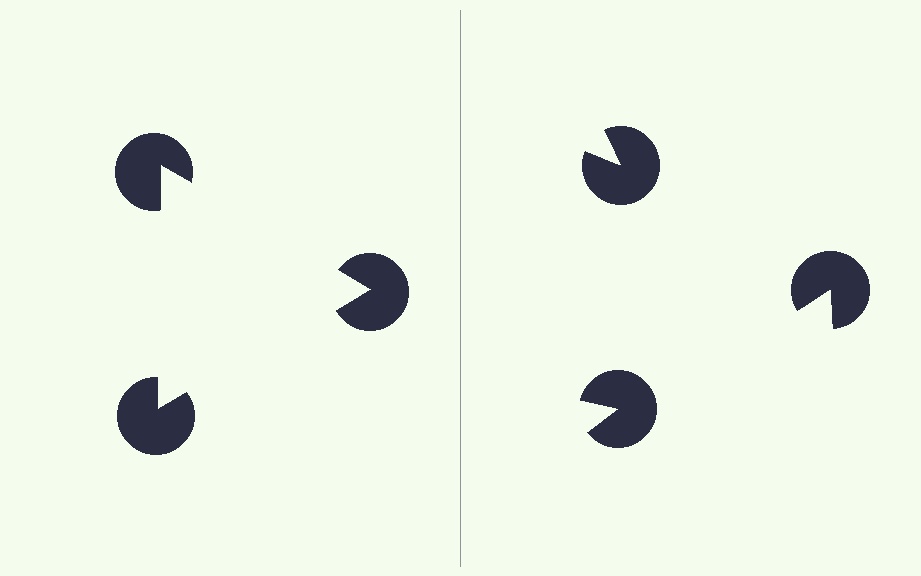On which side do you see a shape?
An illusory triangle appears on the left side. On the right side the wedge cuts are rotated, so no coherent shape forms.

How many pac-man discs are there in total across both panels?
6 — 3 on each side.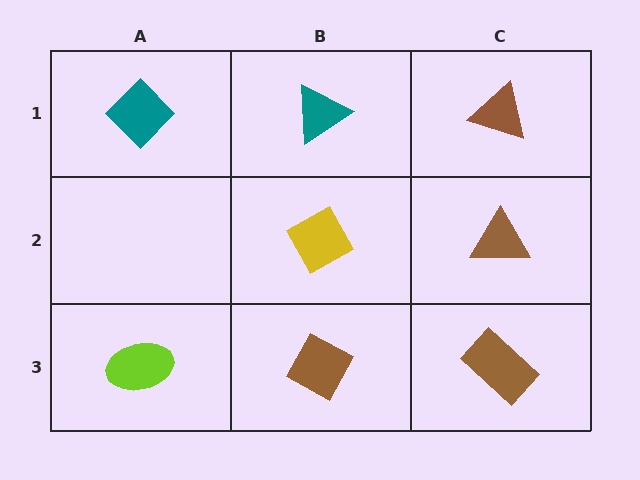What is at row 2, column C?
A brown triangle.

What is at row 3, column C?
A brown rectangle.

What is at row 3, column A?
A lime ellipse.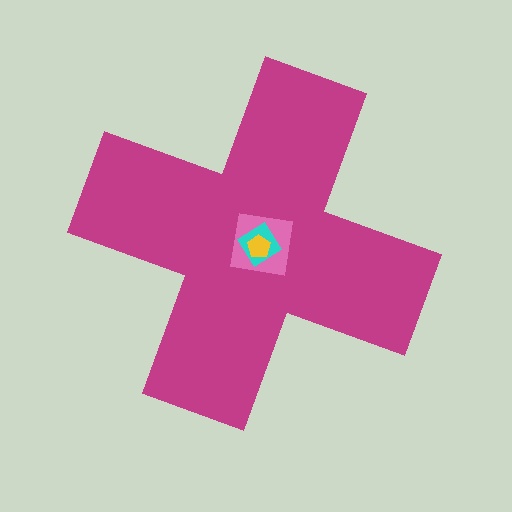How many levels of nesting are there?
4.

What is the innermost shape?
The yellow pentagon.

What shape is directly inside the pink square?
The cyan diamond.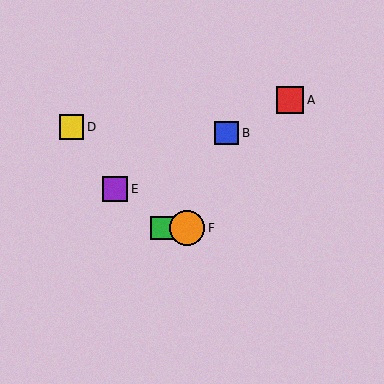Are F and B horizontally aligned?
No, F is at y≈228 and B is at y≈133.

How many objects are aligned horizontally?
2 objects (C, F) are aligned horizontally.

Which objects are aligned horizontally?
Objects C, F are aligned horizontally.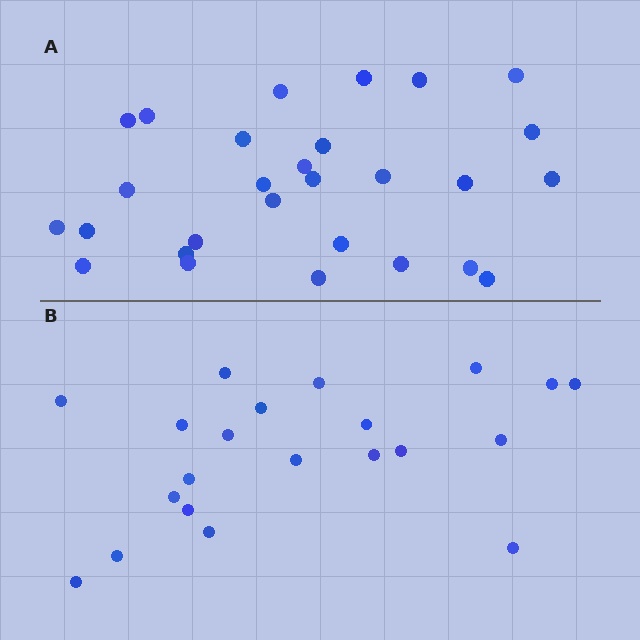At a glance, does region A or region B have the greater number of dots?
Region A (the top region) has more dots.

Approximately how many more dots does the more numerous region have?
Region A has roughly 8 or so more dots than region B.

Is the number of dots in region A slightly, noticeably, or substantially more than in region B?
Region A has noticeably more, but not dramatically so. The ratio is roughly 1.3 to 1.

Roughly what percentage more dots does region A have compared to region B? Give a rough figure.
About 35% more.